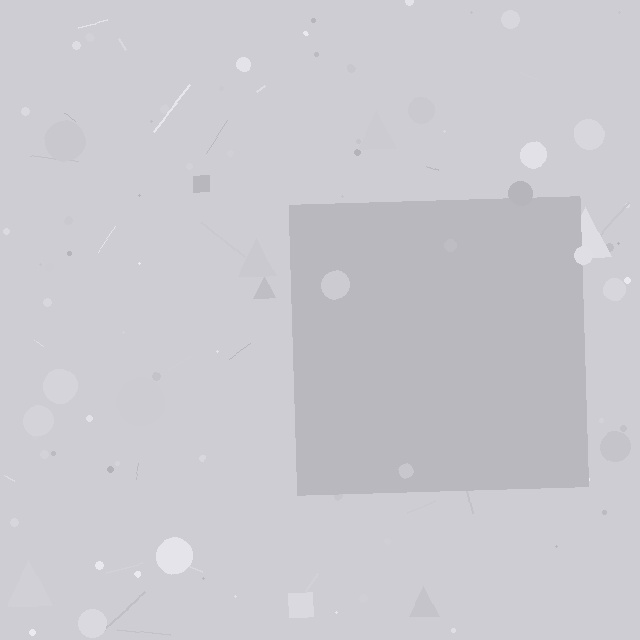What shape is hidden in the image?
A square is hidden in the image.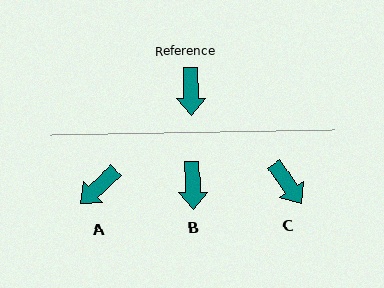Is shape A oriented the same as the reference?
No, it is off by about 49 degrees.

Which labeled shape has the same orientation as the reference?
B.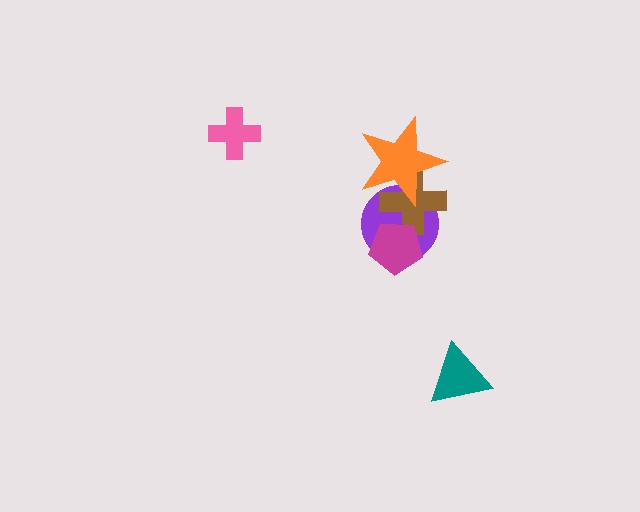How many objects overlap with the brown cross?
3 objects overlap with the brown cross.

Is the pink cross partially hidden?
No, no other shape covers it.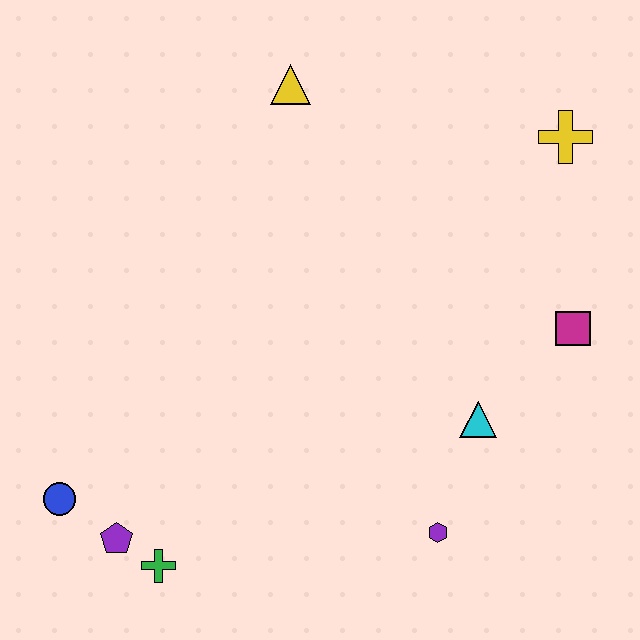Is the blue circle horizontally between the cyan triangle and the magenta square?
No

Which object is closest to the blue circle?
The purple pentagon is closest to the blue circle.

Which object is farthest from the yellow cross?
The blue circle is farthest from the yellow cross.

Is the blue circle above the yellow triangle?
No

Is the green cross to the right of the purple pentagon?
Yes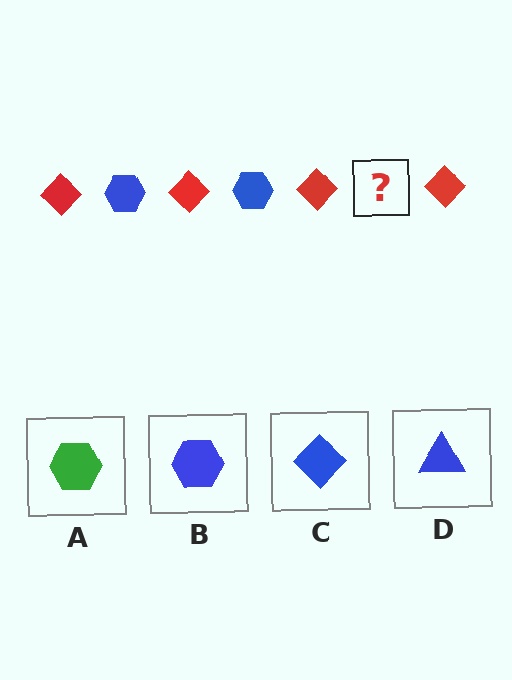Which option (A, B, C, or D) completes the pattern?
B.